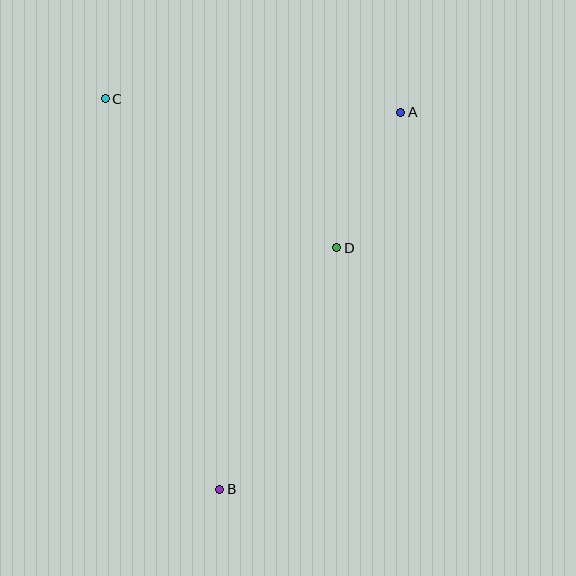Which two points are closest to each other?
Points A and D are closest to each other.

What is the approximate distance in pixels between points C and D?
The distance between C and D is approximately 276 pixels.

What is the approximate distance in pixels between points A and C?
The distance between A and C is approximately 296 pixels.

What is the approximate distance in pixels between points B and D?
The distance between B and D is approximately 268 pixels.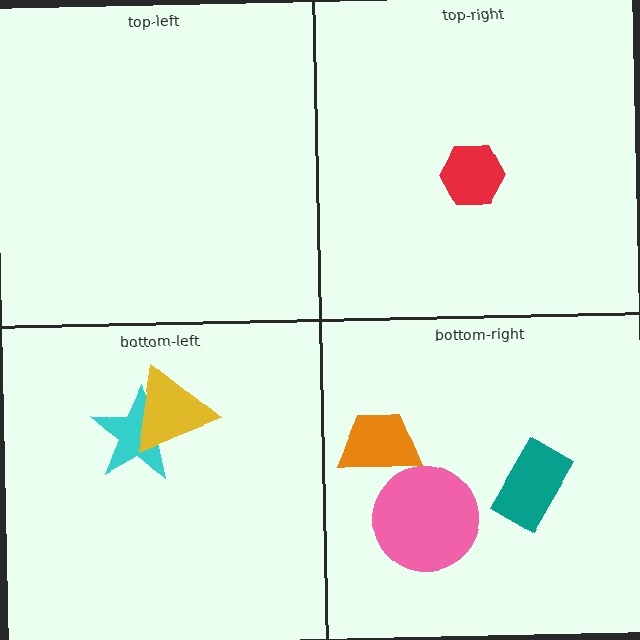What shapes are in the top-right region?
The red hexagon.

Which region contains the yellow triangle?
The bottom-left region.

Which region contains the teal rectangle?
The bottom-right region.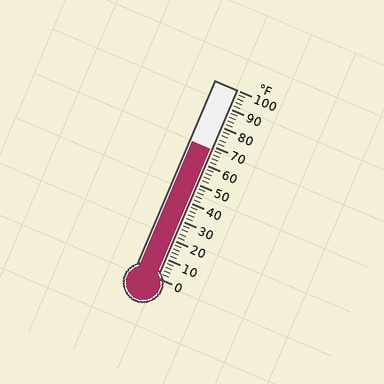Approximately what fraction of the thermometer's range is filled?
The thermometer is filled to approximately 70% of its range.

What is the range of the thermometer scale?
The thermometer scale ranges from 0°F to 100°F.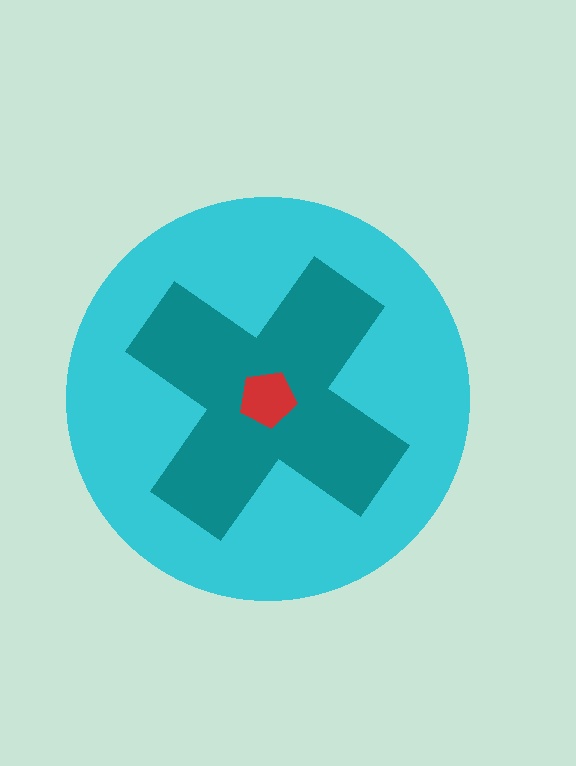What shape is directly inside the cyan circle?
The teal cross.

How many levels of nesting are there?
3.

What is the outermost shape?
The cyan circle.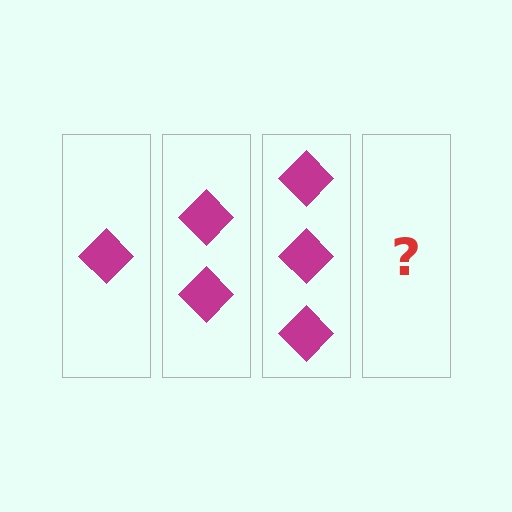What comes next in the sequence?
The next element should be 4 diamonds.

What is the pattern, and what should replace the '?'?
The pattern is that each step adds one more diamond. The '?' should be 4 diamonds.